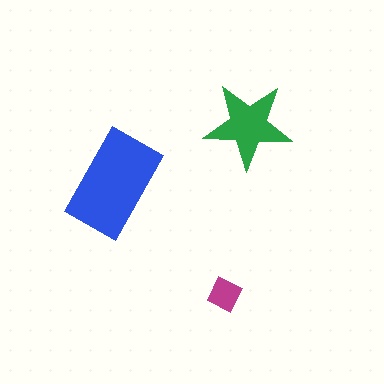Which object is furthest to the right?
The green star is rightmost.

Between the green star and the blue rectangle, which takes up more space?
The blue rectangle.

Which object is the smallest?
The magenta diamond.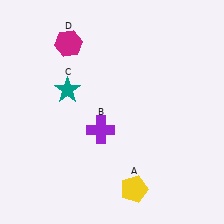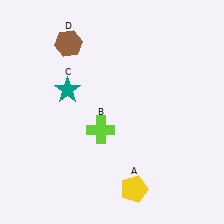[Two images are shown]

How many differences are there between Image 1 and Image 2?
There are 2 differences between the two images.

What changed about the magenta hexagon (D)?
In Image 1, D is magenta. In Image 2, it changed to brown.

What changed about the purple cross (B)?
In Image 1, B is purple. In Image 2, it changed to lime.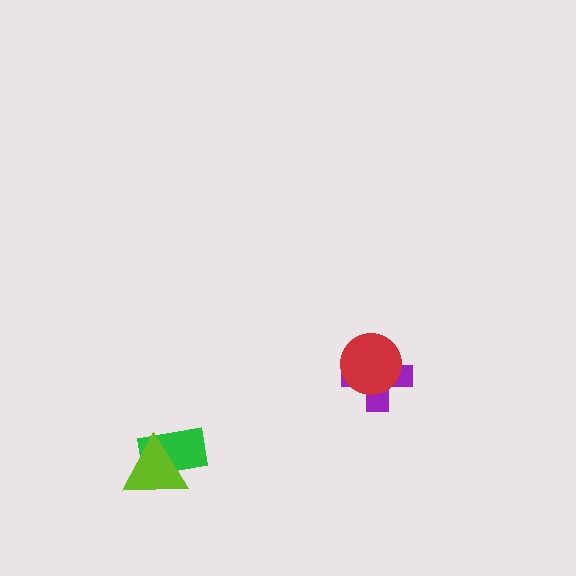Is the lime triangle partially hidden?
No, no other shape covers it.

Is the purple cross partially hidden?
Yes, it is partially covered by another shape.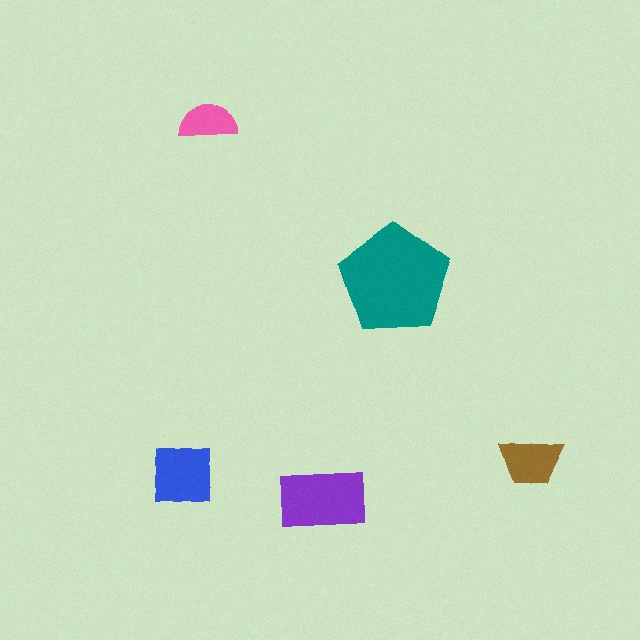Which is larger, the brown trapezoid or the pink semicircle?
The brown trapezoid.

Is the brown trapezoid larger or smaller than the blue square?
Smaller.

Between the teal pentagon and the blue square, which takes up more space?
The teal pentagon.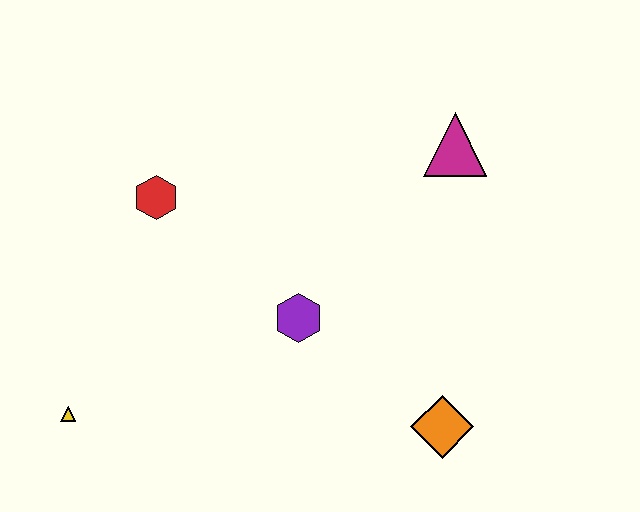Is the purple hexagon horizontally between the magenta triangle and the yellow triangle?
Yes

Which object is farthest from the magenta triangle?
The yellow triangle is farthest from the magenta triangle.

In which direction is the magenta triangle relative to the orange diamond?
The magenta triangle is above the orange diamond.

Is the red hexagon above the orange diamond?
Yes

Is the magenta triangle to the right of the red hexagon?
Yes